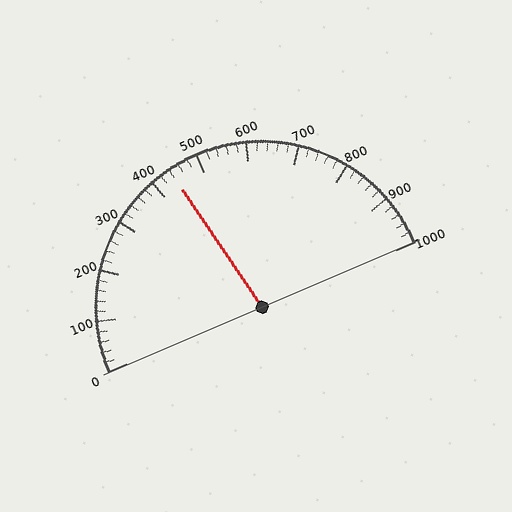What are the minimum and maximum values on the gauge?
The gauge ranges from 0 to 1000.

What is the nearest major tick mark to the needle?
The nearest major tick mark is 400.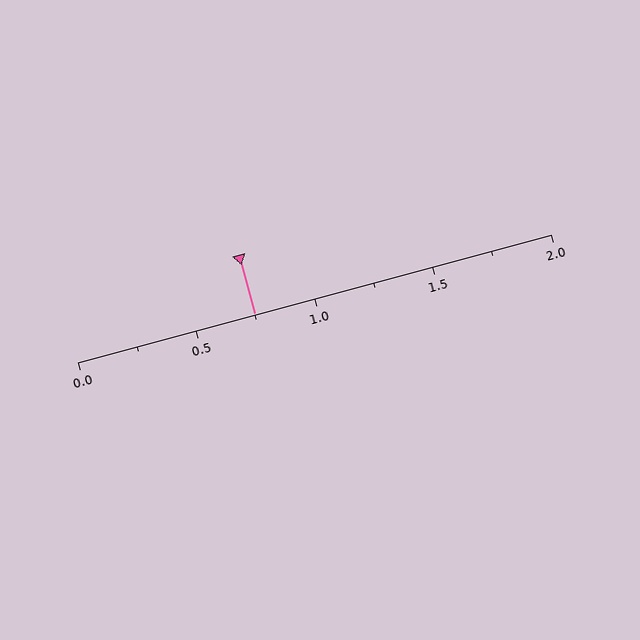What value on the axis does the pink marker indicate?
The marker indicates approximately 0.75.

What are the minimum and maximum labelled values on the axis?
The axis runs from 0.0 to 2.0.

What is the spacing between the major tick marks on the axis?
The major ticks are spaced 0.5 apart.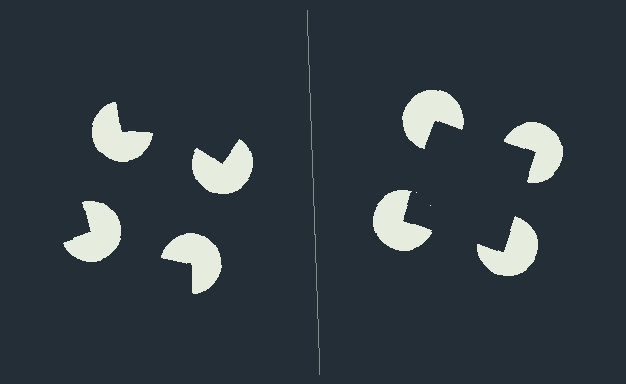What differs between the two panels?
The pac-man discs are positioned identically on both sides; only the wedge orientations differ. On the right they align to a square; on the left they are misaligned.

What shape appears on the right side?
An illusory square.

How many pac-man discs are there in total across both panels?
8 — 4 on each side.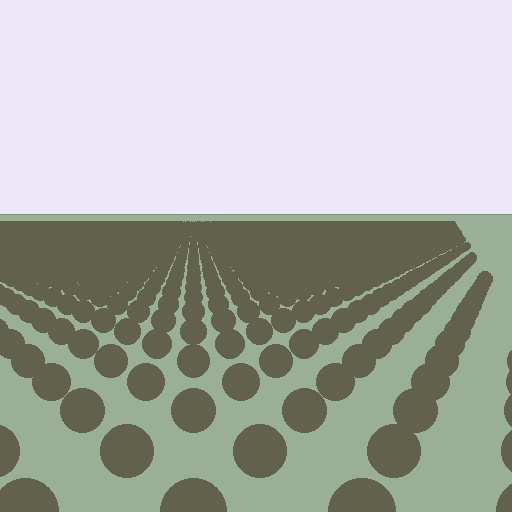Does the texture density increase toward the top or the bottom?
Density increases toward the top.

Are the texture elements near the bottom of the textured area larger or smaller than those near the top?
Larger. Near the bottom, elements are closer to the viewer and appear at a bigger on-screen size.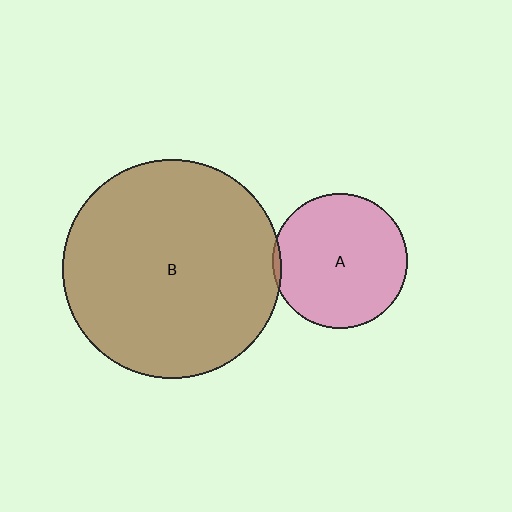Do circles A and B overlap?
Yes.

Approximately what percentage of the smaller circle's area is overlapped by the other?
Approximately 5%.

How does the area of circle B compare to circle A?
Approximately 2.7 times.